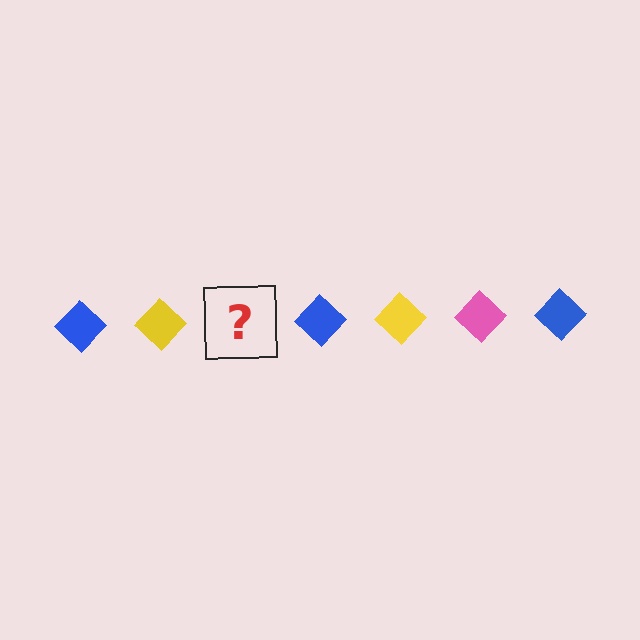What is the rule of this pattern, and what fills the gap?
The rule is that the pattern cycles through blue, yellow, pink diamonds. The gap should be filled with a pink diamond.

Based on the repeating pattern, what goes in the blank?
The blank should be a pink diamond.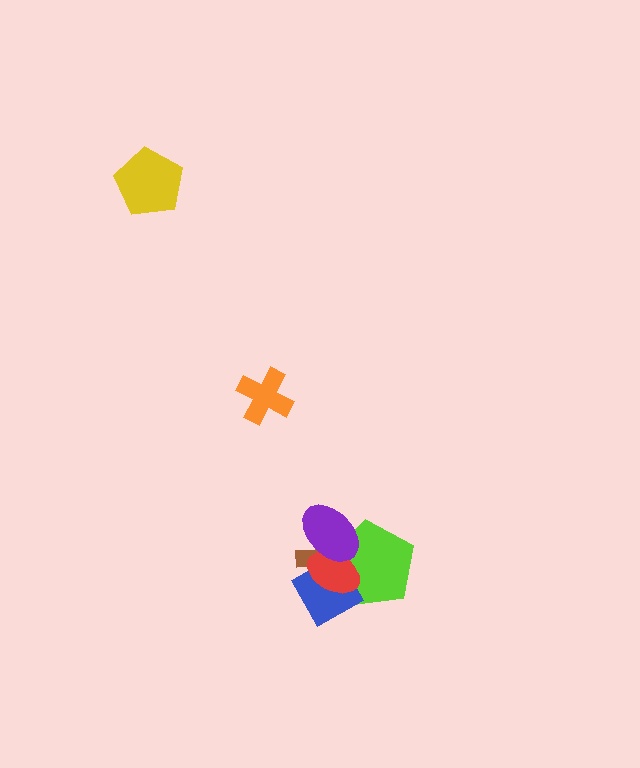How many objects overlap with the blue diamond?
4 objects overlap with the blue diamond.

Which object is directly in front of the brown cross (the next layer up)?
The lime pentagon is directly in front of the brown cross.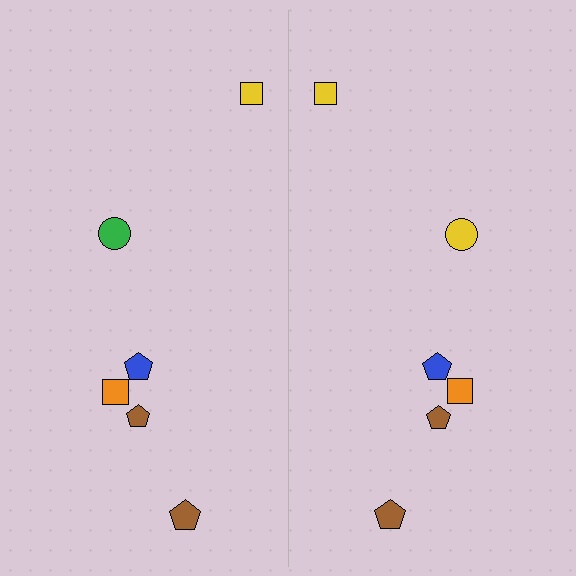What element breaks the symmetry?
The yellow circle on the right side breaks the symmetry — its mirror counterpart is green.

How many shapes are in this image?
There are 12 shapes in this image.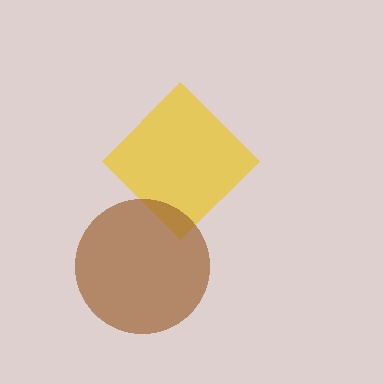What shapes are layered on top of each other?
The layered shapes are: a yellow diamond, a brown circle.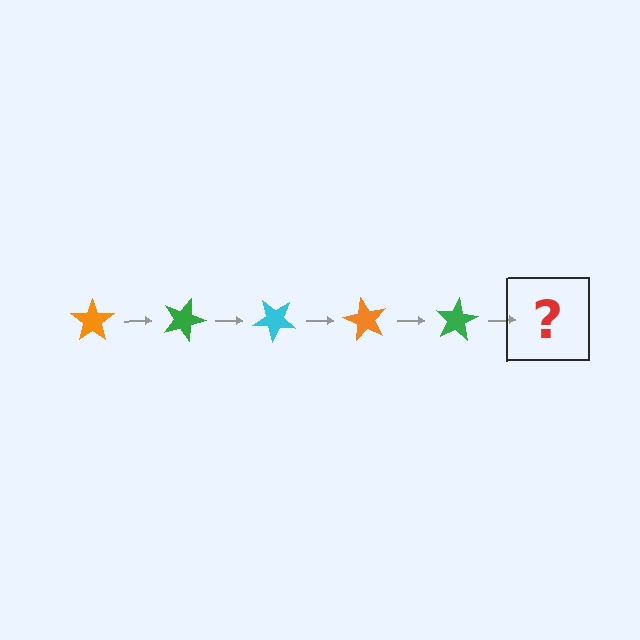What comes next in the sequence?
The next element should be a cyan star, rotated 100 degrees from the start.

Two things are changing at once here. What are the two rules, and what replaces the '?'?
The two rules are that it rotates 20 degrees each step and the color cycles through orange, green, and cyan. The '?' should be a cyan star, rotated 100 degrees from the start.